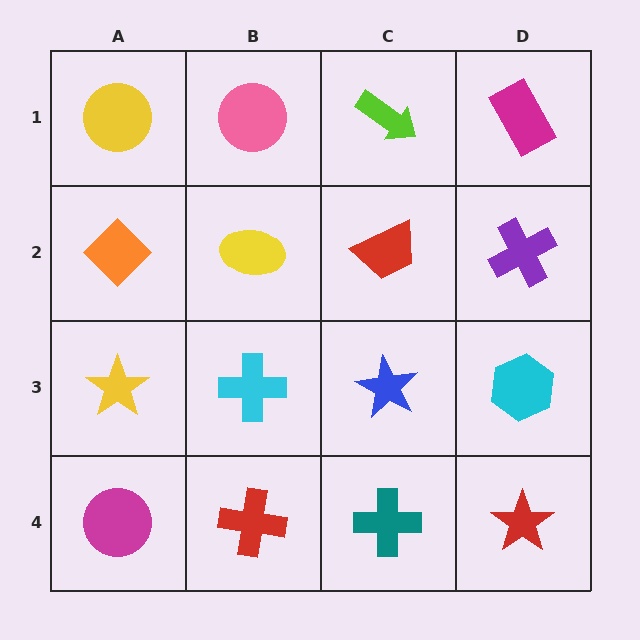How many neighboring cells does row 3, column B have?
4.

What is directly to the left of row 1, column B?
A yellow circle.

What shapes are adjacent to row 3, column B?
A yellow ellipse (row 2, column B), a red cross (row 4, column B), a yellow star (row 3, column A), a blue star (row 3, column C).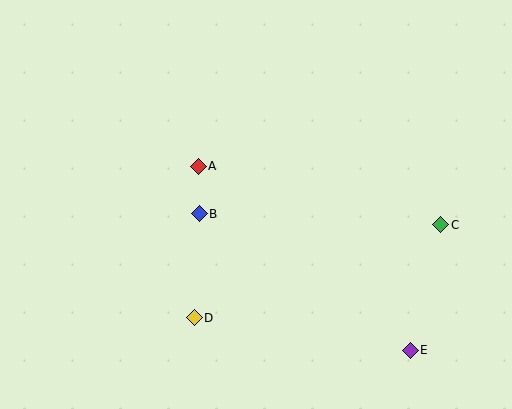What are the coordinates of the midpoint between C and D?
The midpoint between C and D is at (318, 271).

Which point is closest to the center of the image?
Point B at (199, 214) is closest to the center.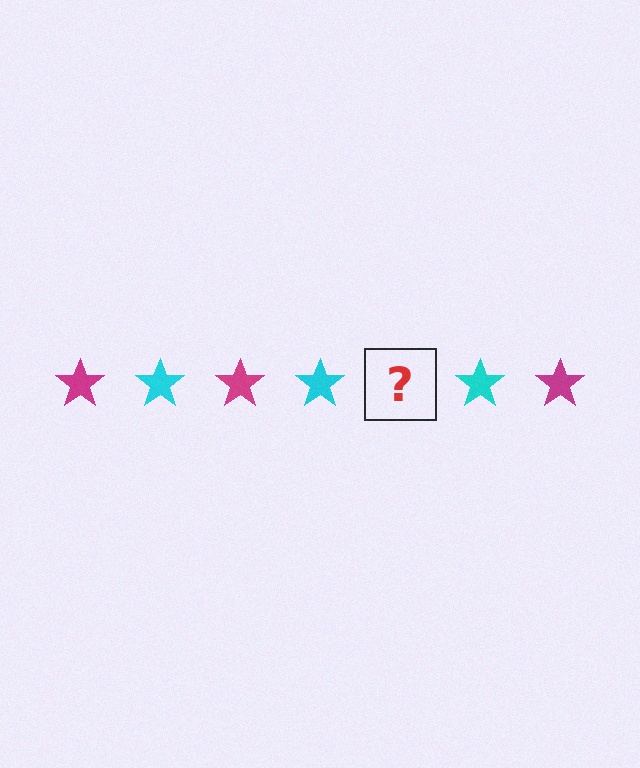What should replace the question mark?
The question mark should be replaced with a magenta star.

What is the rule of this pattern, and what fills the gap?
The rule is that the pattern cycles through magenta, cyan stars. The gap should be filled with a magenta star.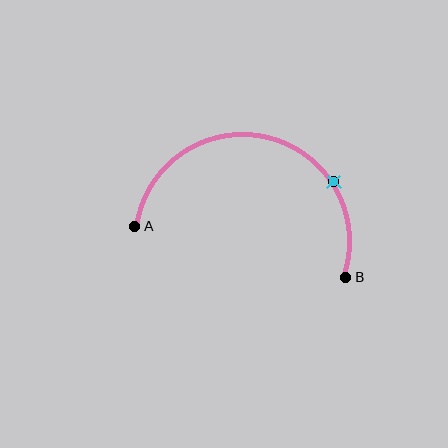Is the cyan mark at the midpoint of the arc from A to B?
No. The cyan mark lies on the arc but is closer to endpoint B. The arc midpoint would be at the point on the curve equidistant along the arc from both A and B.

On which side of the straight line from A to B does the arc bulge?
The arc bulges above the straight line connecting A and B.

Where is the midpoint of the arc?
The arc midpoint is the point on the curve farthest from the straight line joining A and B. It sits above that line.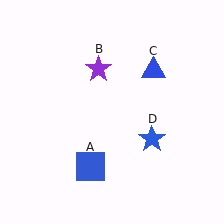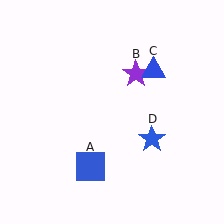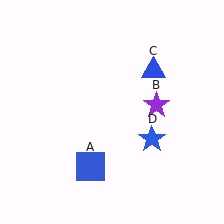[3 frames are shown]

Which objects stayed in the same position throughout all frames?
Blue square (object A) and blue triangle (object C) and blue star (object D) remained stationary.